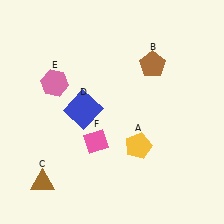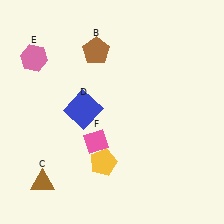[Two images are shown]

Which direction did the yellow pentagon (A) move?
The yellow pentagon (A) moved left.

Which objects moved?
The objects that moved are: the yellow pentagon (A), the brown pentagon (B), the pink hexagon (E).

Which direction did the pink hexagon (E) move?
The pink hexagon (E) moved up.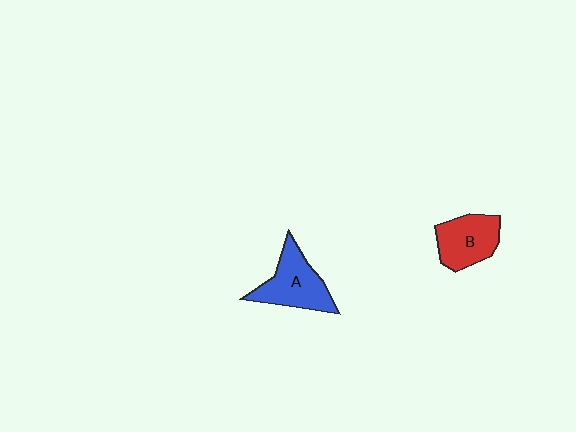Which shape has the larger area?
Shape A (blue).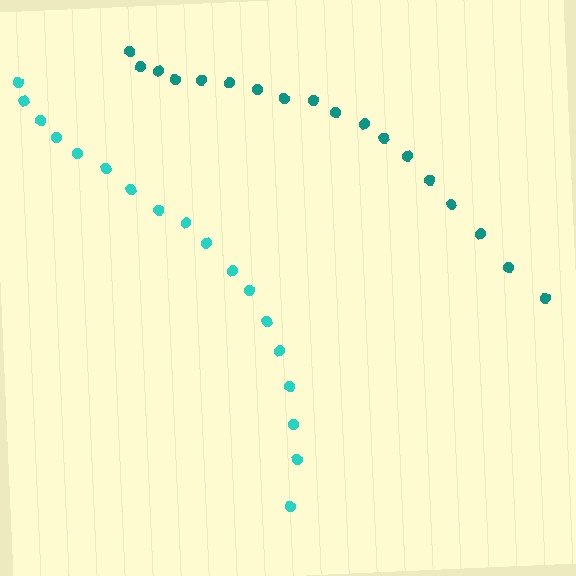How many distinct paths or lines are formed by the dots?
There are 2 distinct paths.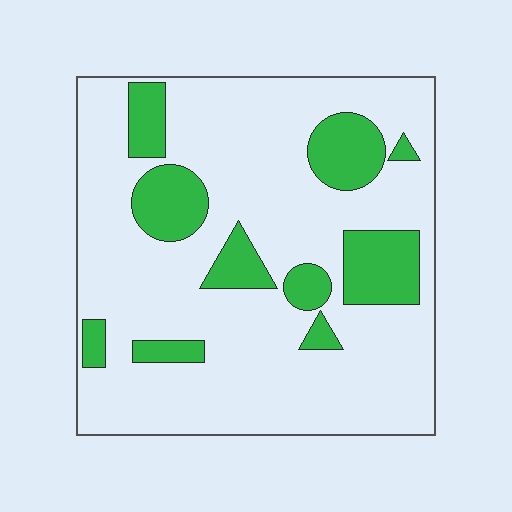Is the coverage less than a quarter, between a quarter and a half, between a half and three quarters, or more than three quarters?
Less than a quarter.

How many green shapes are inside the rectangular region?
10.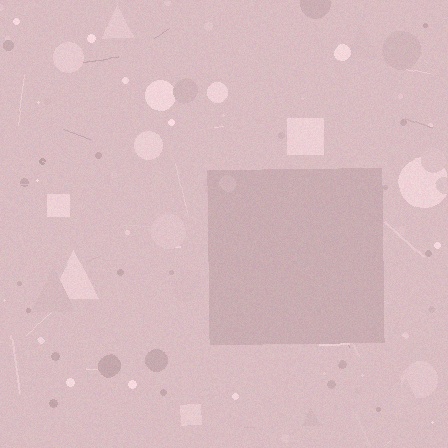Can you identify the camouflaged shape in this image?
The camouflaged shape is a square.